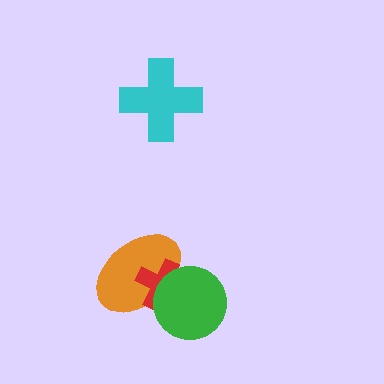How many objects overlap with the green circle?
2 objects overlap with the green circle.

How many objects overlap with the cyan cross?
0 objects overlap with the cyan cross.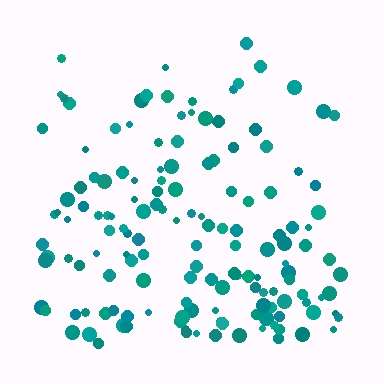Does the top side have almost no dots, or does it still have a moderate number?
Still a moderate number, just noticeably fewer than the bottom.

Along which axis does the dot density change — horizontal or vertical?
Vertical.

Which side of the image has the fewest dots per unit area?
The top.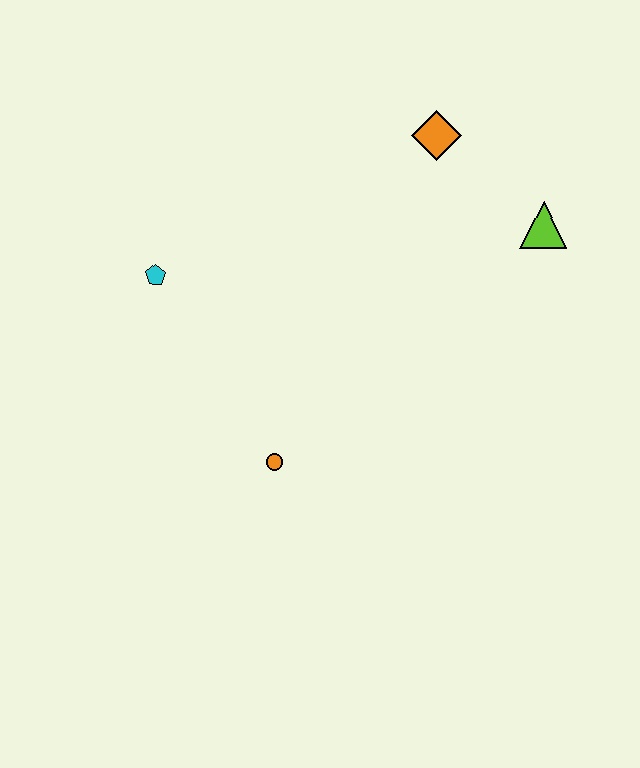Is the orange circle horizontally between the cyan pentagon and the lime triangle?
Yes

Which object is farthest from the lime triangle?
The cyan pentagon is farthest from the lime triangle.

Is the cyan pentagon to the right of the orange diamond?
No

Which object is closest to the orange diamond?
The lime triangle is closest to the orange diamond.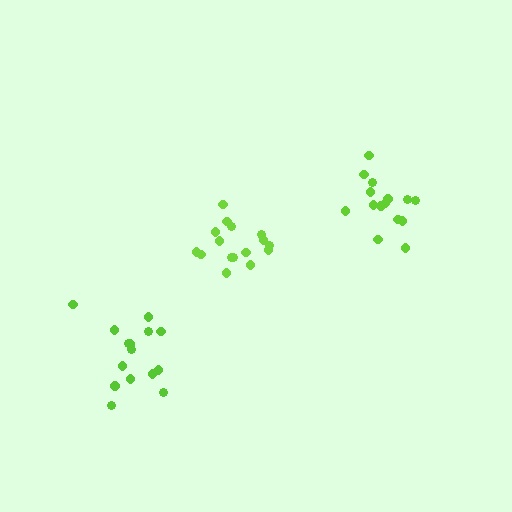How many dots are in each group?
Group 1: 15 dots, Group 2: 15 dots, Group 3: 16 dots (46 total).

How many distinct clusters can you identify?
There are 3 distinct clusters.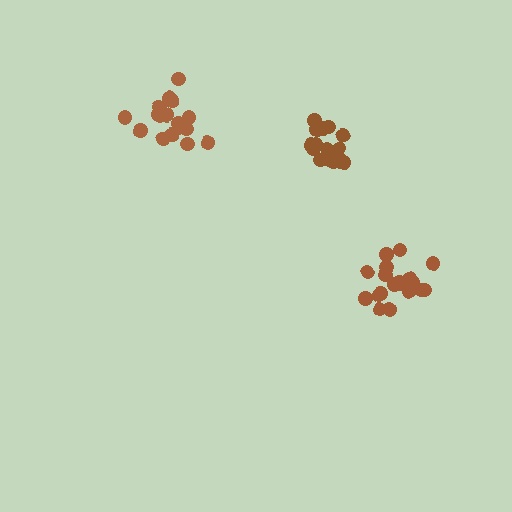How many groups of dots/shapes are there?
There are 3 groups.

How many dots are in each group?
Group 1: 17 dots, Group 2: 17 dots, Group 3: 19 dots (53 total).